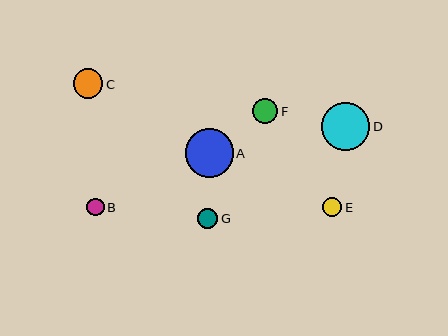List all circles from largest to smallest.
From largest to smallest: D, A, C, F, G, E, B.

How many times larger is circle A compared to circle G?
Circle A is approximately 2.4 times the size of circle G.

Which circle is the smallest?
Circle B is the smallest with a size of approximately 17 pixels.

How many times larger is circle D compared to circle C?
Circle D is approximately 1.6 times the size of circle C.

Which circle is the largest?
Circle D is the largest with a size of approximately 48 pixels.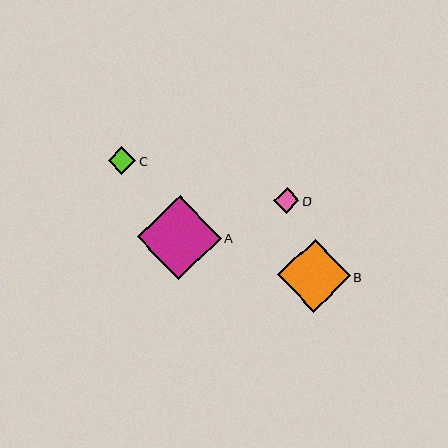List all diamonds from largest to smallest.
From largest to smallest: A, B, C, D.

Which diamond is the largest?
Diamond A is the largest with a size of approximately 84 pixels.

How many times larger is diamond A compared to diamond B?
Diamond A is approximately 1.2 times the size of diamond B.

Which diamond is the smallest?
Diamond D is the smallest with a size of approximately 26 pixels.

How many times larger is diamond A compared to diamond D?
Diamond A is approximately 3.2 times the size of diamond D.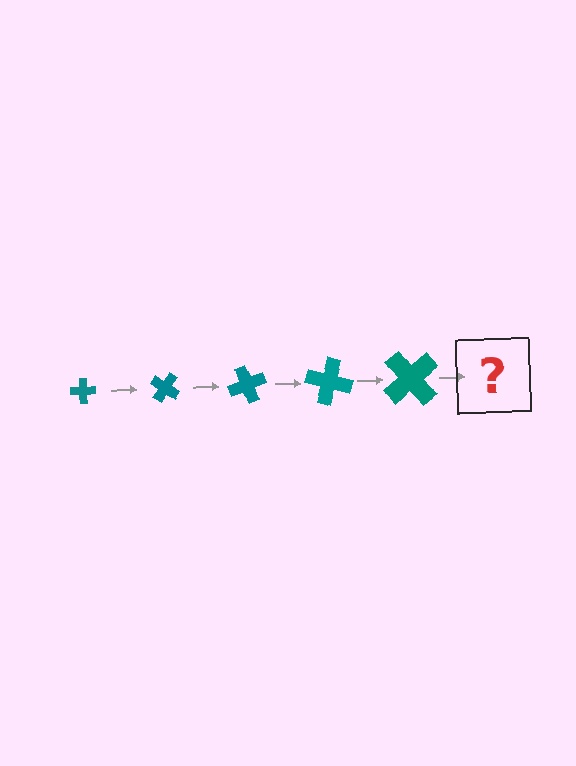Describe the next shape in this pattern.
It should be a cross, larger than the previous one and rotated 175 degrees from the start.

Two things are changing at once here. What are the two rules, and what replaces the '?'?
The two rules are that the cross grows larger each step and it rotates 35 degrees each step. The '?' should be a cross, larger than the previous one and rotated 175 degrees from the start.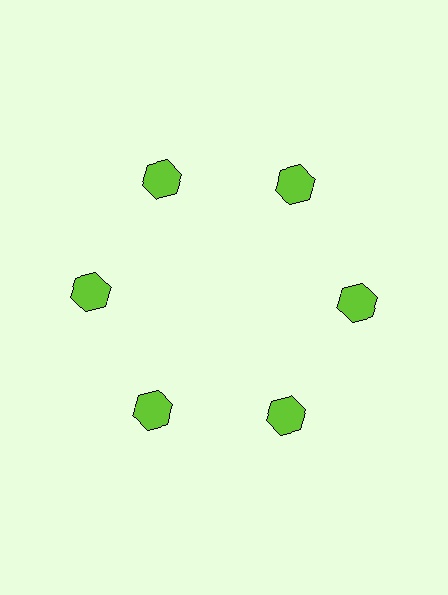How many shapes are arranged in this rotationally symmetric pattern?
There are 6 shapes, arranged in 6 groups of 1.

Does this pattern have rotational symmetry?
Yes, this pattern has 6-fold rotational symmetry. It looks the same after rotating 60 degrees around the center.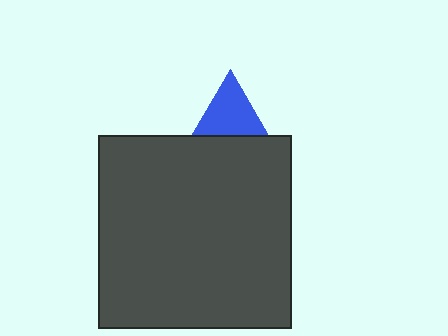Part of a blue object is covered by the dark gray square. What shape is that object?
It is a triangle.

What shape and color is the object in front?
The object in front is a dark gray square.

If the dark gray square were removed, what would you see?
You would see the complete blue triangle.